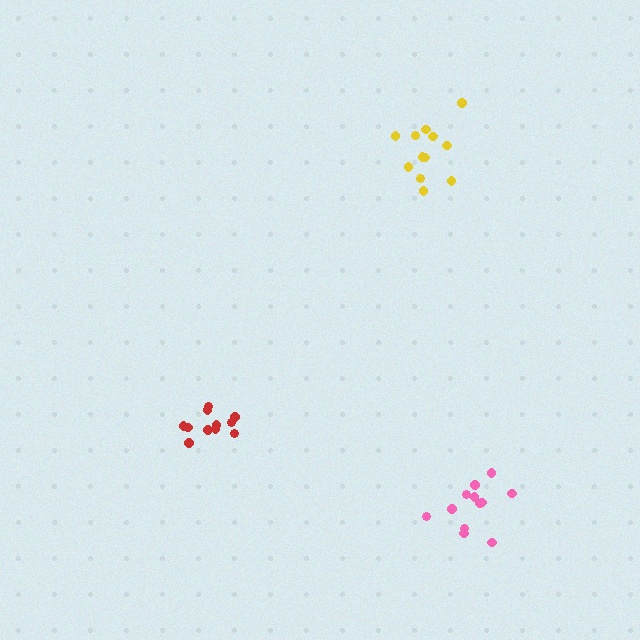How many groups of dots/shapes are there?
There are 3 groups.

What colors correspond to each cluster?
The clusters are colored: red, yellow, pink.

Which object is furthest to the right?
The pink cluster is rightmost.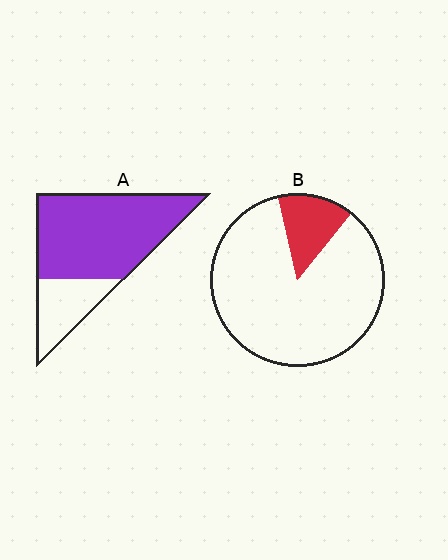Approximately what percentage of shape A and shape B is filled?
A is approximately 75% and B is approximately 15%.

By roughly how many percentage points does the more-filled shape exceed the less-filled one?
By roughly 60 percentage points (A over B).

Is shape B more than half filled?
No.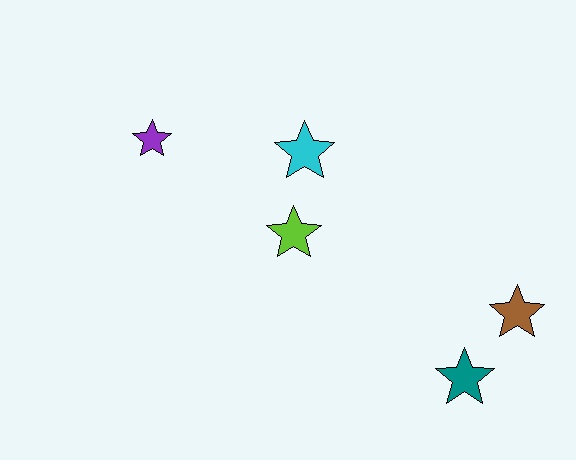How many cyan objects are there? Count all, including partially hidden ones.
There is 1 cyan object.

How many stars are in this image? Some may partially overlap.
There are 5 stars.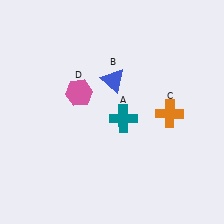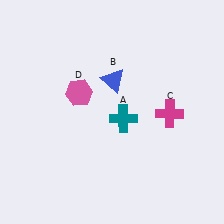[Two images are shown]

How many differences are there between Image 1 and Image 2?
There is 1 difference between the two images.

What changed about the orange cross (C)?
In Image 1, C is orange. In Image 2, it changed to magenta.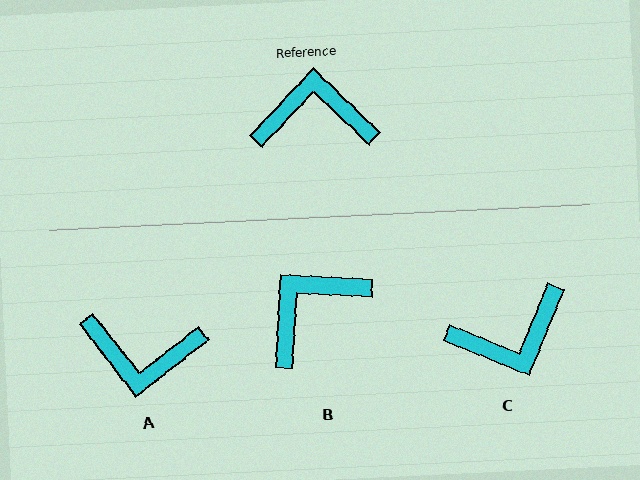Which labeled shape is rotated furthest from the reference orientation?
A, about 172 degrees away.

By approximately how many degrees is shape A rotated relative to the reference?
Approximately 172 degrees counter-clockwise.